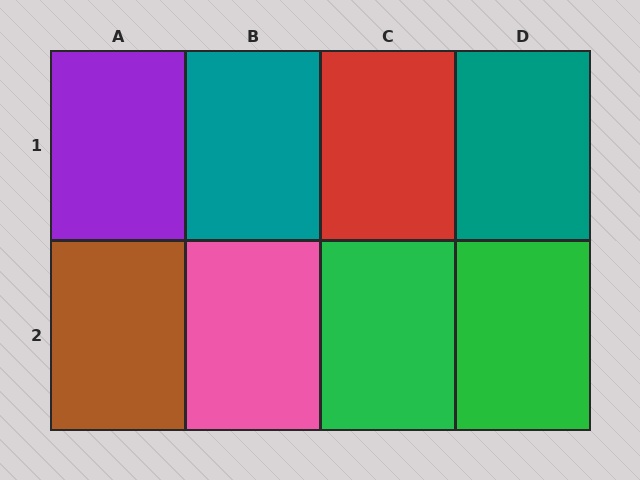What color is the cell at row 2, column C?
Green.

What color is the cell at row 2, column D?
Green.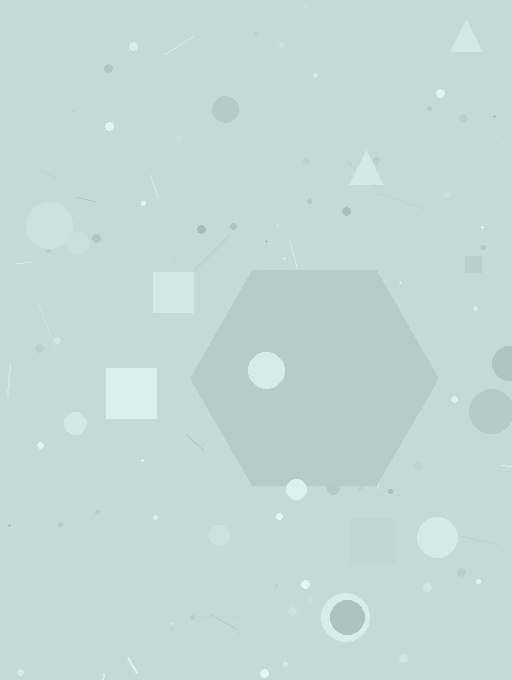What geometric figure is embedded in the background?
A hexagon is embedded in the background.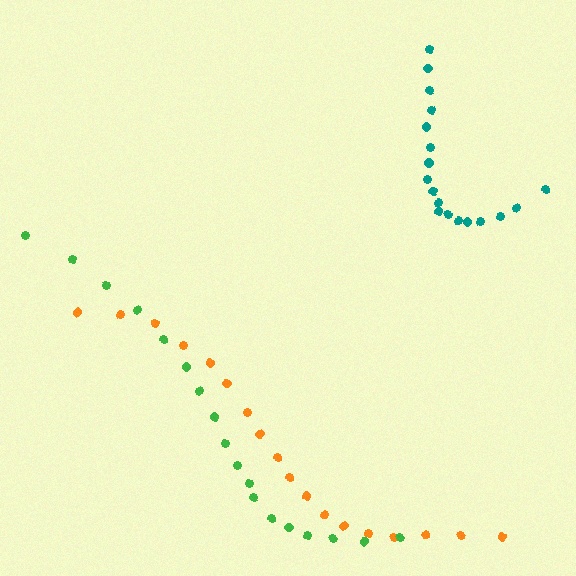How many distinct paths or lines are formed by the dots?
There are 3 distinct paths.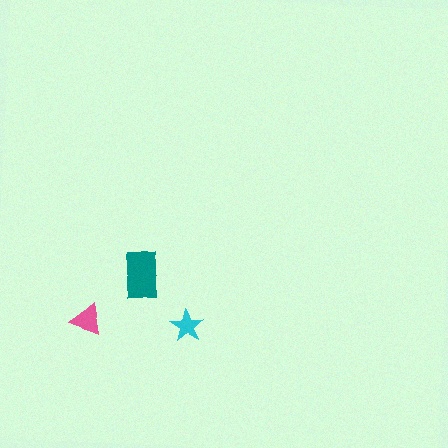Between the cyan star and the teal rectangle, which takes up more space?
The teal rectangle.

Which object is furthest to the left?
The pink triangle is leftmost.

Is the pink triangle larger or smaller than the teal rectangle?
Smaller.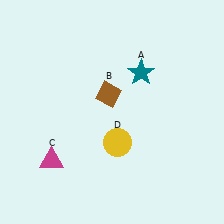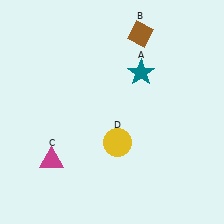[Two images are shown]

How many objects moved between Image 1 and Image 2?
1 object moved between the two images.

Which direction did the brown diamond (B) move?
The brown diamond (B) moved up.